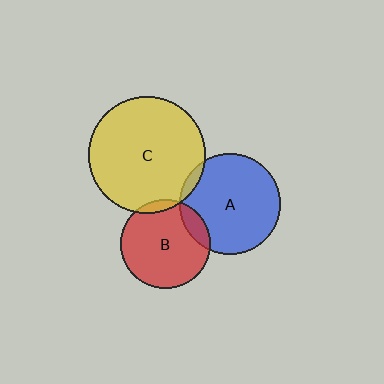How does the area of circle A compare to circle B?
Approximately 1.3 times.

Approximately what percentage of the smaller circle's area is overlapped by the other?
Approximately 5%.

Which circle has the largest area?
Circle C (yellow).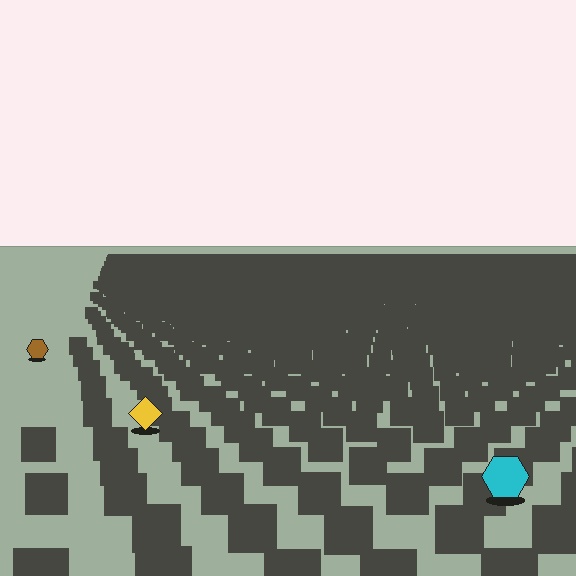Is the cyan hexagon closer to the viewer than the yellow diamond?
Yes. The cyan hexagon is closer — you can tell from the texture gradient: the ground texture is coarser near it.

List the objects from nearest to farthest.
From nearest to farthest: the cyan hexagon, the yellow diamond, the brown hexagon.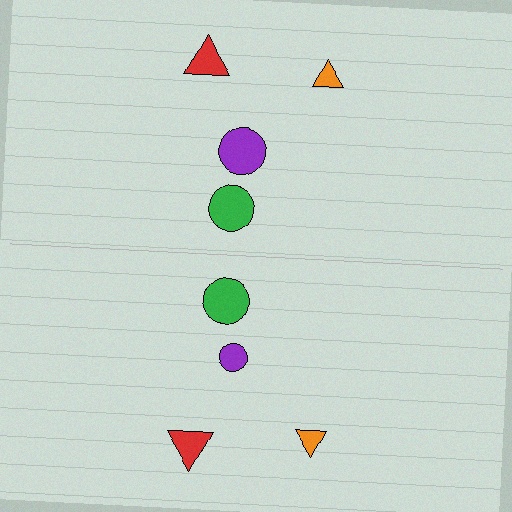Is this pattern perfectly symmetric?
No, the pattern is not perfectly symmetric. The purple circle on the bottom side has a different size than its mirror counterpart.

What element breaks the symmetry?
The purple circle on the bottom side has a different size than its mirror counterpart.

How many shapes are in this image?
There are 8 shapes in this image.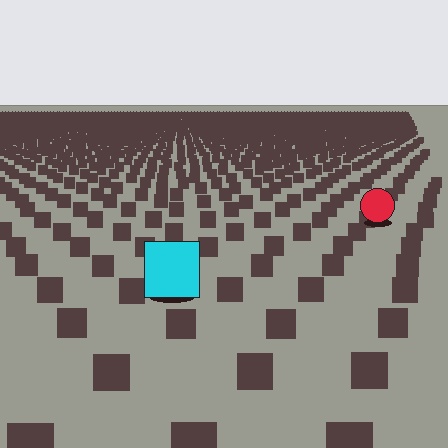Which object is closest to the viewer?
The cyan square is closest. The texture marks near it are larger and more spread out.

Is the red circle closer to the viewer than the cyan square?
No. The cyan square is closer — you can tell from the texture gradient: the ground texture is coarser near it.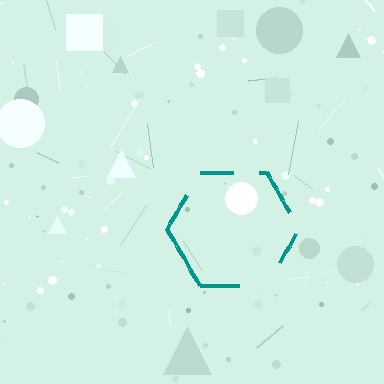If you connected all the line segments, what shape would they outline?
They would outline a hexagon.